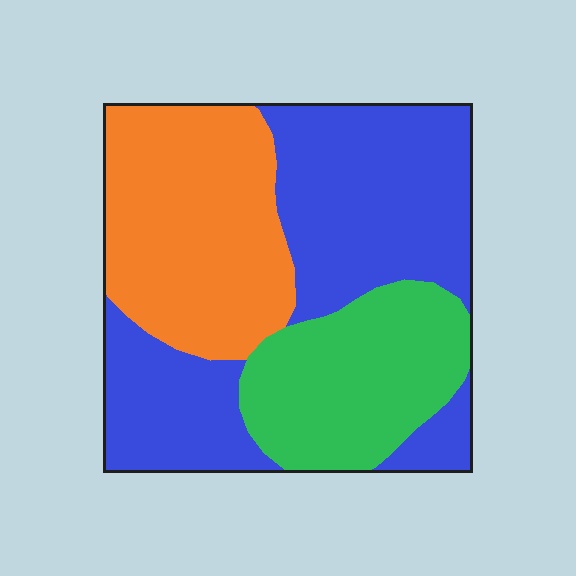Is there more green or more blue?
Blue.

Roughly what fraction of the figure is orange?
Orange covers 31% of the figure.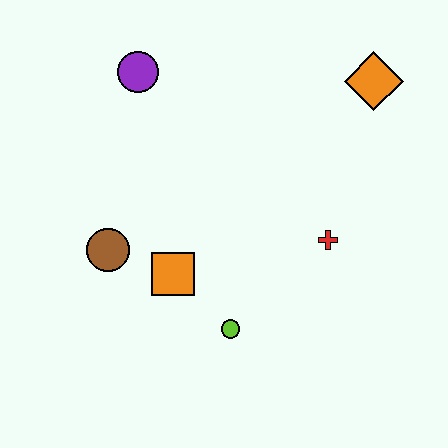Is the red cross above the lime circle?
Yes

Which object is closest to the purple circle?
The brown circle is closest to the purple circle.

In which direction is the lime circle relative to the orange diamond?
The lime circle is below the orange diamond.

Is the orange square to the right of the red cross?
No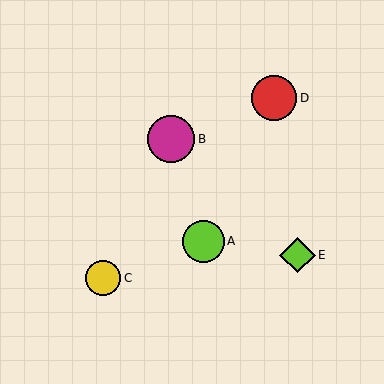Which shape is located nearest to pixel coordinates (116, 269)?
The yellow circle (labeled C) at (103, 278) is nearest to that location.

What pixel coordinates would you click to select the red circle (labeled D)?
Click at (274, 98) to select the red circle D.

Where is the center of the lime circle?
The center of the lime circle is at (203, 241).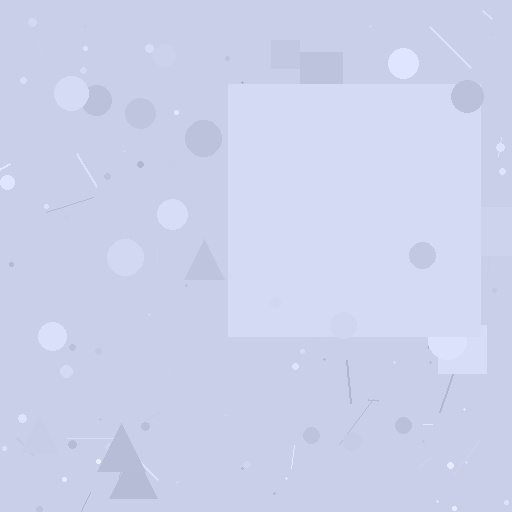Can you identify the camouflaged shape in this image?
The camouflaged shape is a square.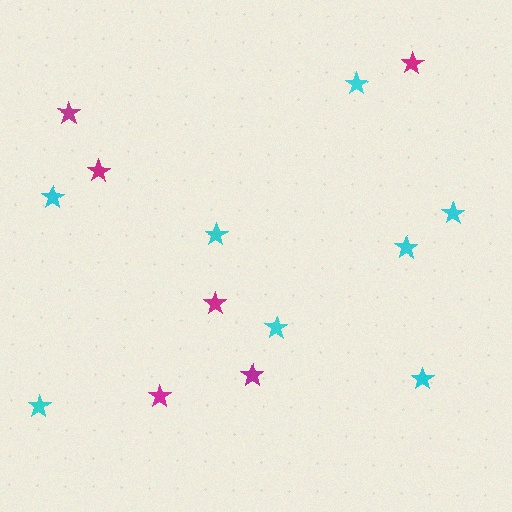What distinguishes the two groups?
There are 2 groups: one group of cyan stars (8) and one group of magenta stars (6).